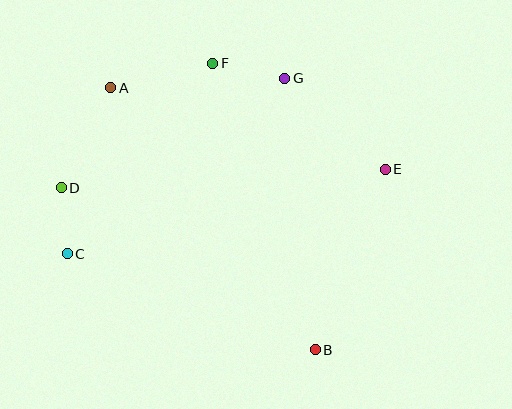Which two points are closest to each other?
Points C and D are closest to each other.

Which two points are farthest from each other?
Points A and B are farthest from each other.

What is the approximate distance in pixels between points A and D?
The distance between A and D is approximately 111 pixels.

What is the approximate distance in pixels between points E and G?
The distance between E and G is approximately 136 pixels.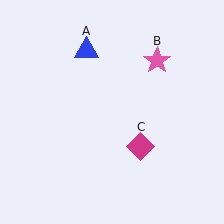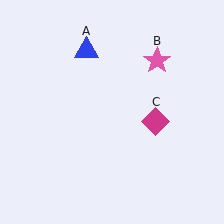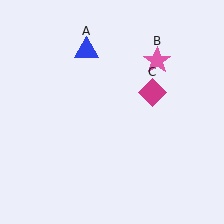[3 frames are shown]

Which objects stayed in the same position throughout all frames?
Blue triangle (object A) and pink star (object B) remained stationary.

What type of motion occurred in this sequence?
The magenta diamond (object C) rotated counterclockwise around the center of the scene.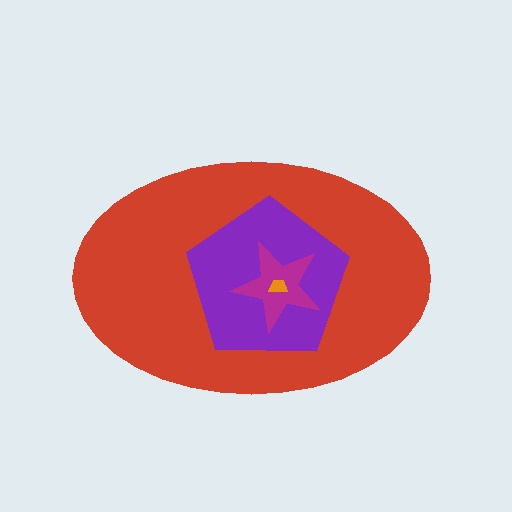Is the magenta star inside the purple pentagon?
Yes.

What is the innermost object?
The orange trapezoid.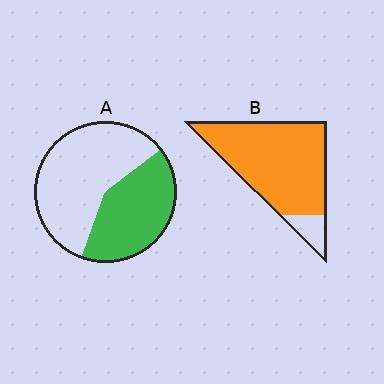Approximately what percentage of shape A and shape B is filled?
A is approximately 40% and B is approximately 90%.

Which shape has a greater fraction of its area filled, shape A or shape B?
Shape B.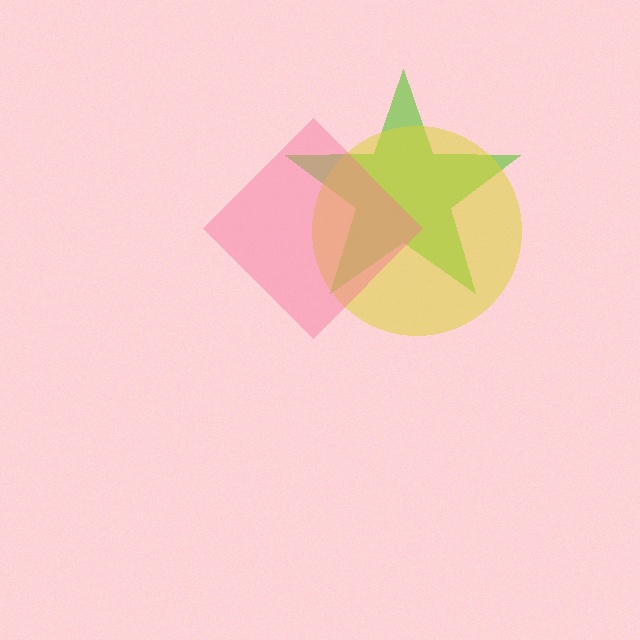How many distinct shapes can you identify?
There are 3 distinct shapes: a lime star, a yellow circle, a pink diamond.